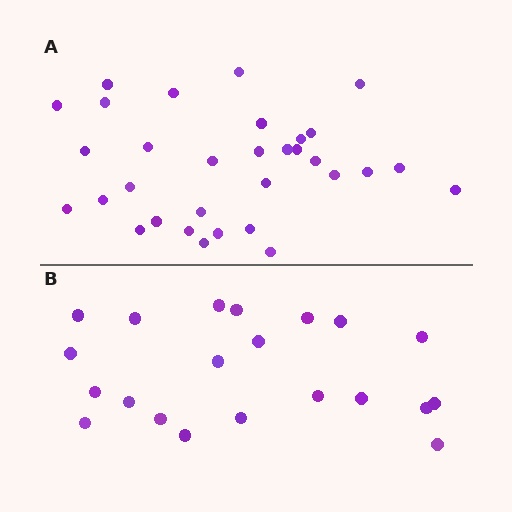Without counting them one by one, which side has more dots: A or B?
Region A (the top region) has more dots.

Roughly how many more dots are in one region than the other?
Region A has roughly 12 or so more dots than region B.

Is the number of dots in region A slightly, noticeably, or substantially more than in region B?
Region A has substantially more. The ratio is roughly 1.5 to 1.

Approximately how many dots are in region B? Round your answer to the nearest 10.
About 20 dots. (The exact count is 21, which rounds to 20.)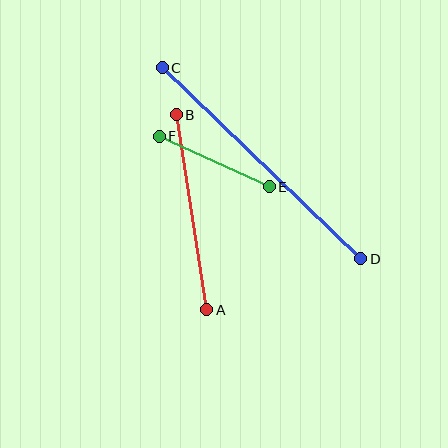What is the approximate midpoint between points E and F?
The midpoint is at approximately (214, 161) pixels.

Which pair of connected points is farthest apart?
Points C and D are farthest apart.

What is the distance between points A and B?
The distance is approximately 197 pixels.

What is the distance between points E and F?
The distance is approximately 121 pixels.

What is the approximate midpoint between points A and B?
The midpoint is at approximately (191, 212) pixels.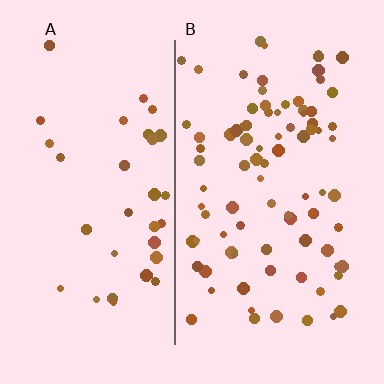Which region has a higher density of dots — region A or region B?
B (the right).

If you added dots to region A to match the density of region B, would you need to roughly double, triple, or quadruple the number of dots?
Approximately triple.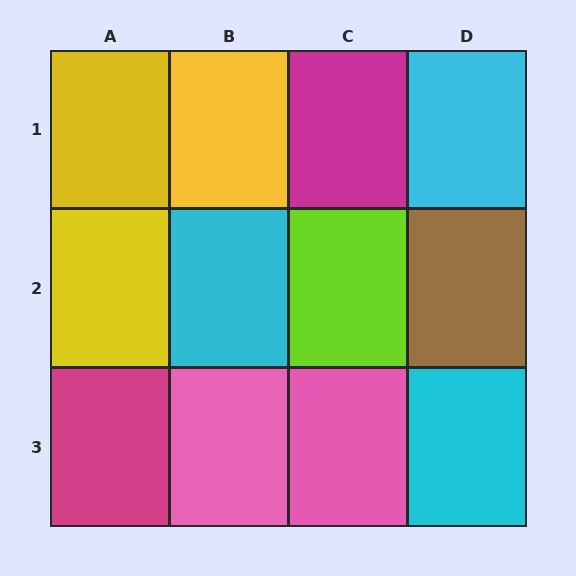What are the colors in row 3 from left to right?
Magenta, pink, pink, cyan.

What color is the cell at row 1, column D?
Cyan.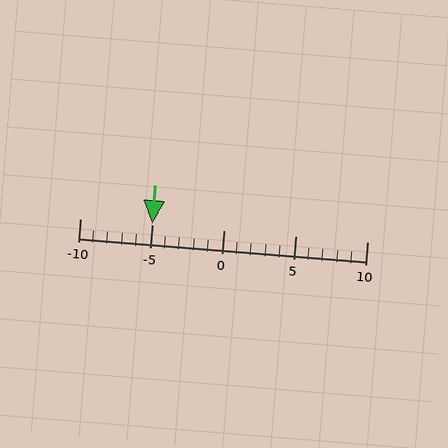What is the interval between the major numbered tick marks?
The major tick marks are spaced 5 units apart.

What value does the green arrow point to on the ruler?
The green arrow points to approximately -5.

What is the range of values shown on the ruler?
The ruler shows values from -10 to 10.